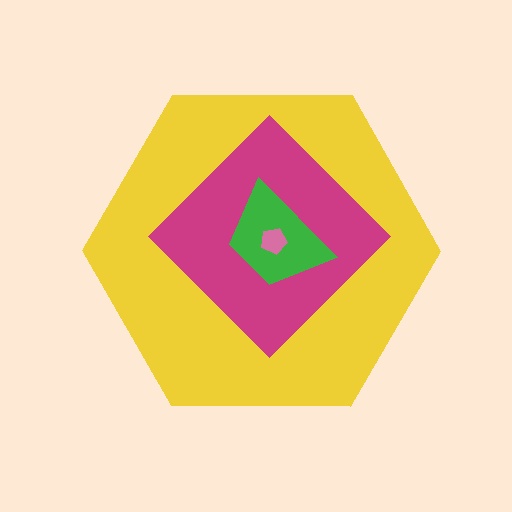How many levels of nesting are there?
4.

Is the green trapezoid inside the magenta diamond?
Yes.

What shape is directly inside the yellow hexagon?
The magenta diamond.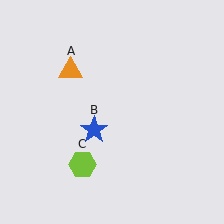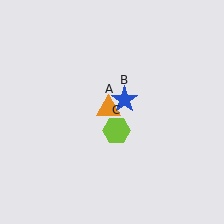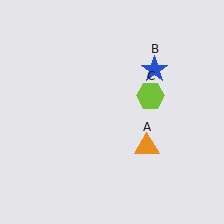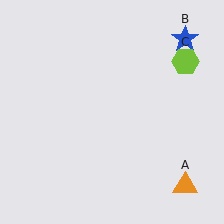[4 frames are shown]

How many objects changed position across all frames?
3 objects changed position: orange triangle (object A), blue star (object B), lime hexagon (object C).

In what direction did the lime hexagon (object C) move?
The lime hexagon (object C) moved up and to the right.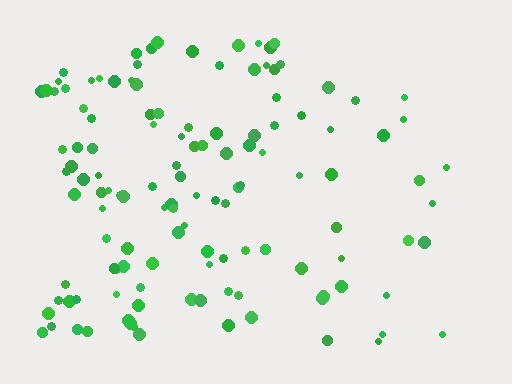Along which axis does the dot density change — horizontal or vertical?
Horizontal.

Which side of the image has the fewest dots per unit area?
The right.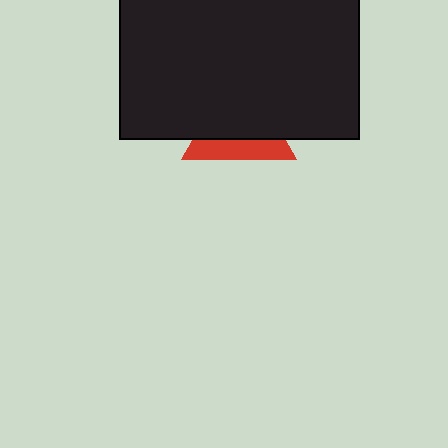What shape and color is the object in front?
The object in front is a black rectangle.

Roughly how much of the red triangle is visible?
A small part of it is visible (roughly 36%).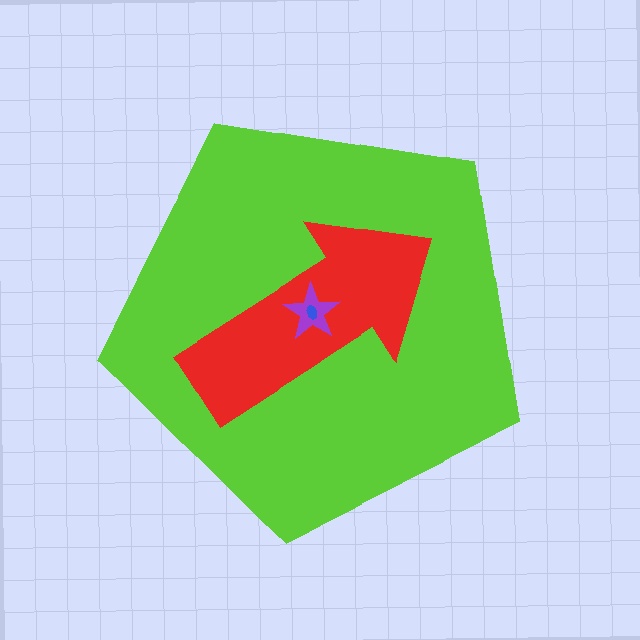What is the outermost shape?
The lime pentagon.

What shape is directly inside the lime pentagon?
The red arrow.